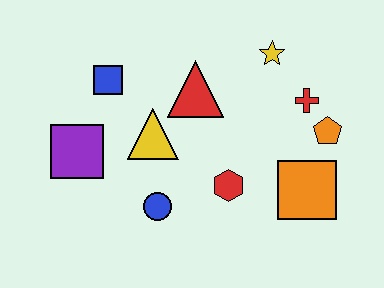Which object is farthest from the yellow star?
The purple square is farthest from the yellow star.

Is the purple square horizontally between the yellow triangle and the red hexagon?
No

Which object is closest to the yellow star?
The red cross is closest to the yellow star.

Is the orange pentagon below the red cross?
Yes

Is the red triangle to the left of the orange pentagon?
Yes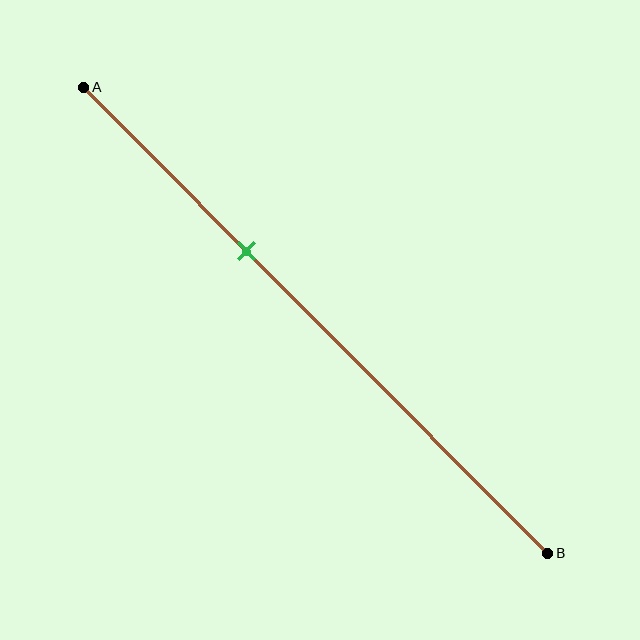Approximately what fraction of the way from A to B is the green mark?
The green mark is approximately 35% of the way from A to B.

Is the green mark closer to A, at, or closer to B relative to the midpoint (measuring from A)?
The green mark is closer to point A than the midpoint of segment AB.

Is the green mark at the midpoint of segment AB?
No, the mark is at about 35% from A, not at the 50% midpoint.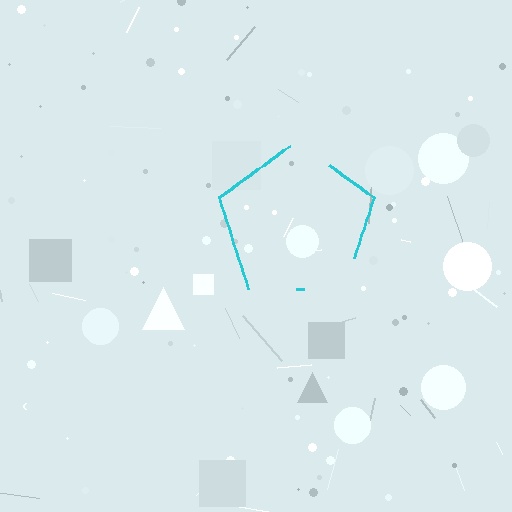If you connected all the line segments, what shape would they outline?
They would outline a pentagon.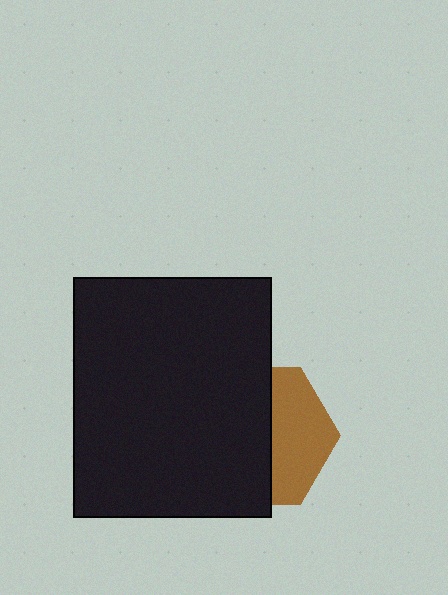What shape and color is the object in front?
The object in front is a black rectangle.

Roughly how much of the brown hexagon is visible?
A small part of it is visible (roughly 41%).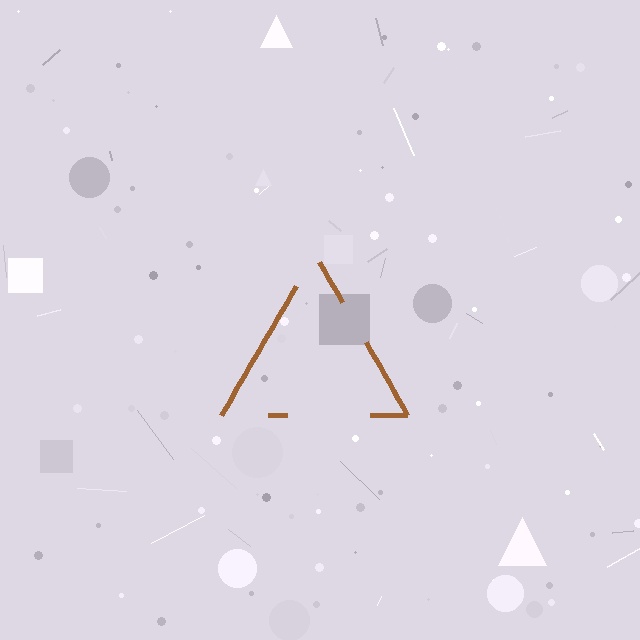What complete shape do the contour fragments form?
The contour fragments form a triangle.